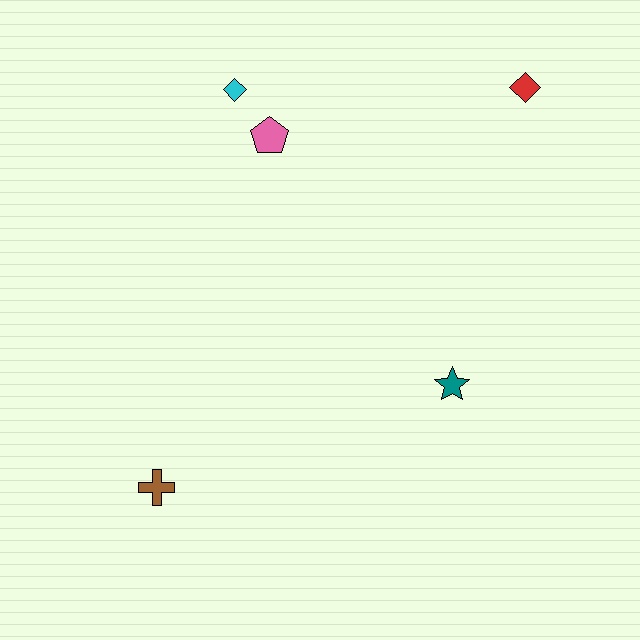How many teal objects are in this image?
There is 1 teal object.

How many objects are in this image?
There are 5 objects.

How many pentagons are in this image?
There is 1 pentagon.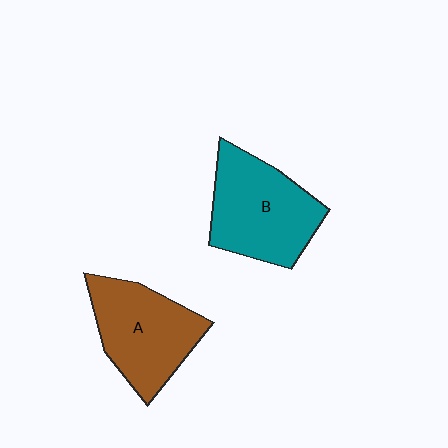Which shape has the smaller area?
Shape A (brown).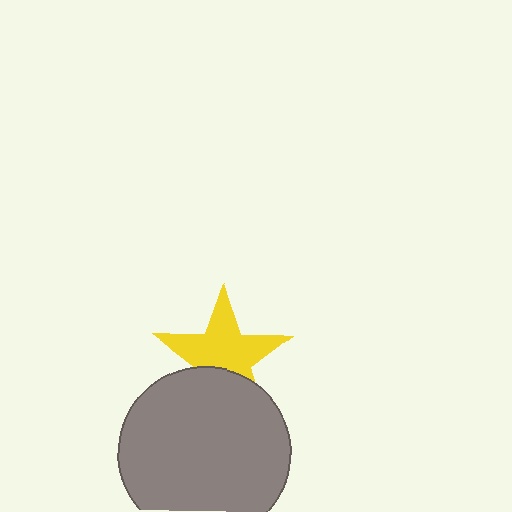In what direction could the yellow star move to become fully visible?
The yellow star could move up. That would shift it out from behind the gray circle entirely.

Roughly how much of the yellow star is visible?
Most of it is visible (roughly 66%).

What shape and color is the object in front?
The object in front is a gray circle.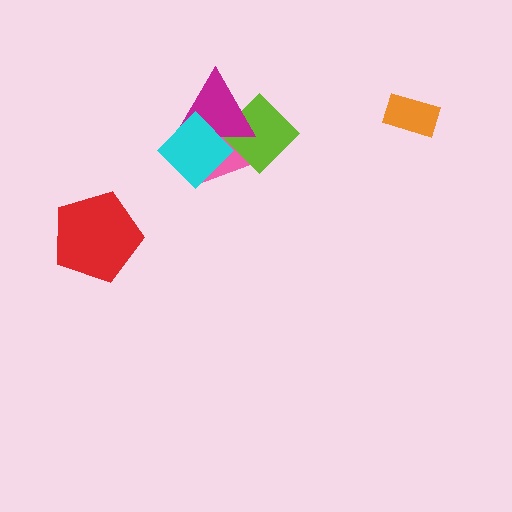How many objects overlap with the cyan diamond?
3 objects overlap with the cyan diamond.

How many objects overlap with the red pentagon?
0 objects overlap with the red pentagon.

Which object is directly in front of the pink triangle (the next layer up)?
The lime diamond is directly in front of the pink triangle.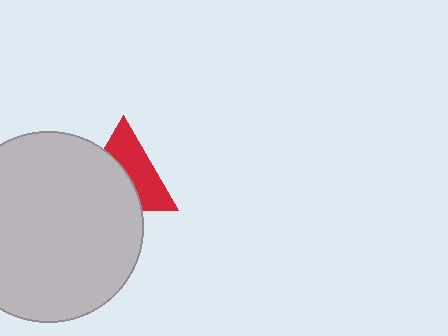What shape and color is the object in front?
The object in front is a light gray circle.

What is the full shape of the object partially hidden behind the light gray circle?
The partially hidden object is a red triangle.